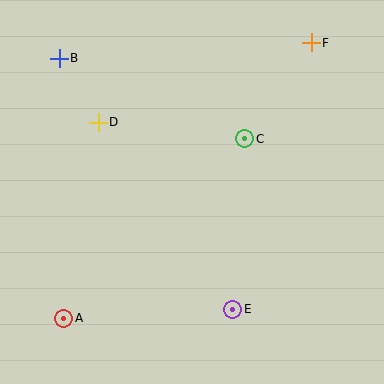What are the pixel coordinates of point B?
Point B is at (59, 58).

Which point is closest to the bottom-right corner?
Point E is closest to the bottom-right corner.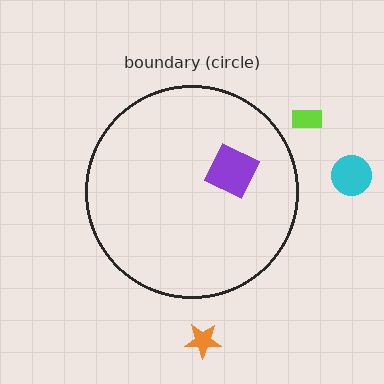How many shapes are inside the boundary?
1 inside, 3 outside.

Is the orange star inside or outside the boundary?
Outside.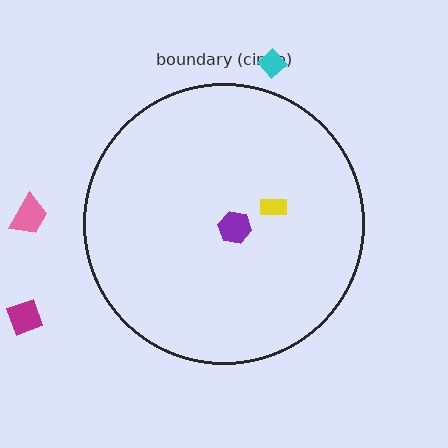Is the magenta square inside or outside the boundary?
Outside.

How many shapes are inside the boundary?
2 inside, 3 outside.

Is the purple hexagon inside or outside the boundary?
Inside.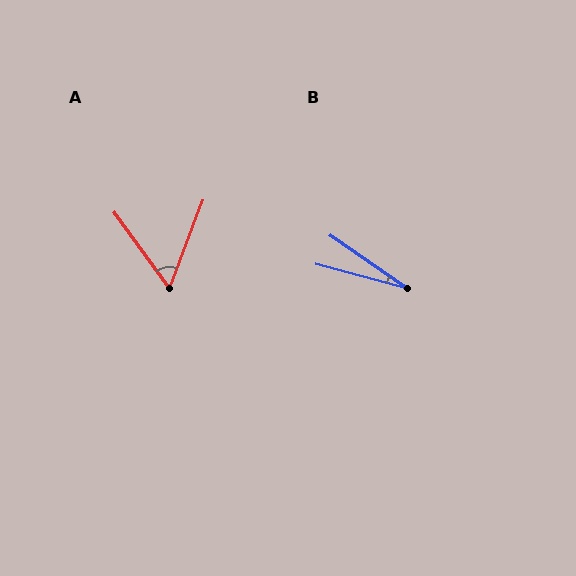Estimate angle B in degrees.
Approximately 20 degrees.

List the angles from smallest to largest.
B (20°), A (57°).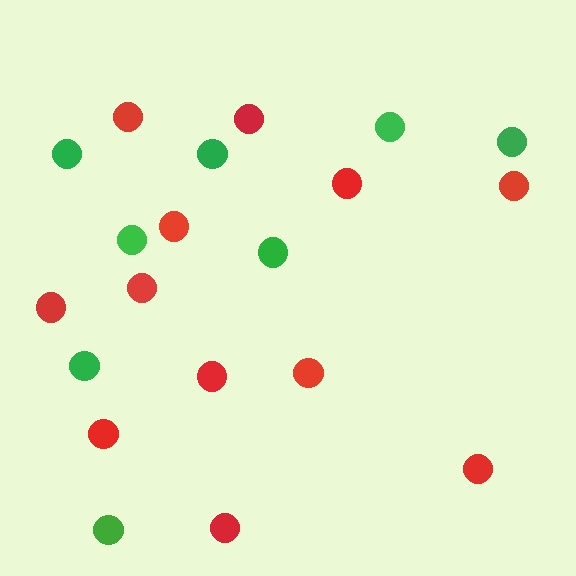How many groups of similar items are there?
There are 2 groups: one group of green circles (8) and one group of red circles (12).